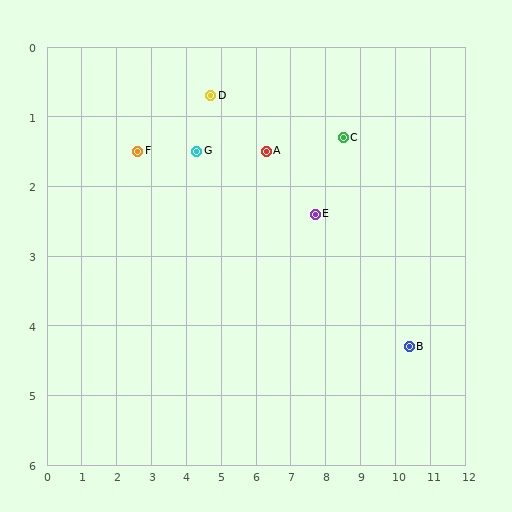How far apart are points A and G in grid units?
Points A and G are about 2.0 grid units apart.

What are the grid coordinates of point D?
Point D is at approximately (4.7, 0.7).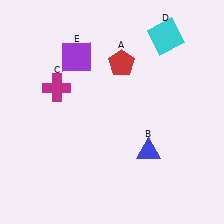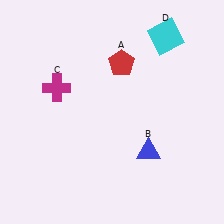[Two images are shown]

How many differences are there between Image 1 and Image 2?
There is 1 difference between the two images.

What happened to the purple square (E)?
The purple square (E) was removed in Image 2. It was in the top-left area of Image 1.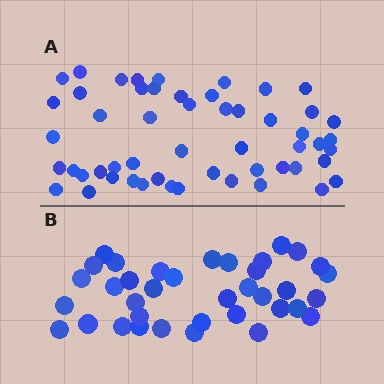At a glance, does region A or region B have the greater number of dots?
Region A (the top region) has more dots.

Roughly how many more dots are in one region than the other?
Region A has approximately 15 more dots than region B.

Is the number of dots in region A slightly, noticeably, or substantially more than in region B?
Region A has noticeably more, but not dramatically so. The ratio is roughly 1.4 to 1.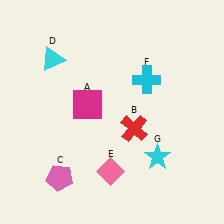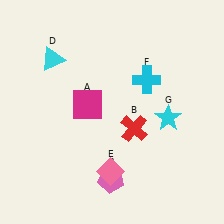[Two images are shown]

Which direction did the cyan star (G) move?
The cyan star (G) moved up.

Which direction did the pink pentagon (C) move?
The pink pentagon (C) moved right.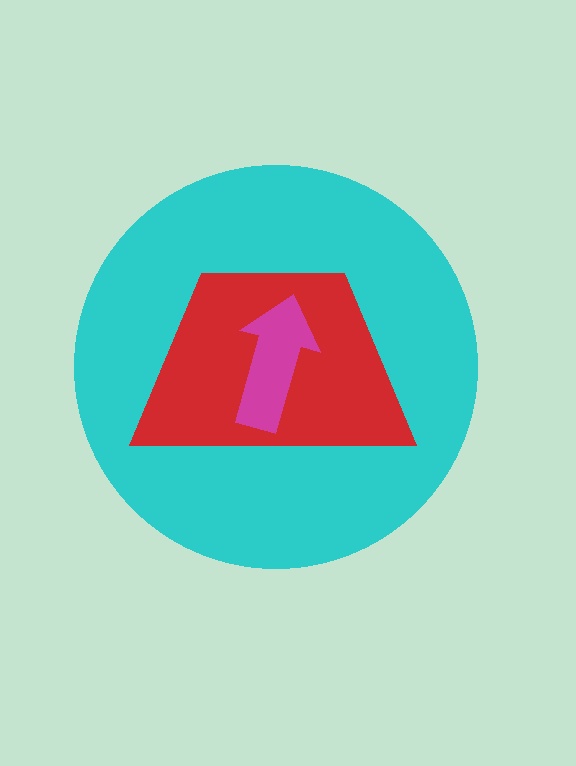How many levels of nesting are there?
3.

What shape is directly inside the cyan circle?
The red trapezoid.